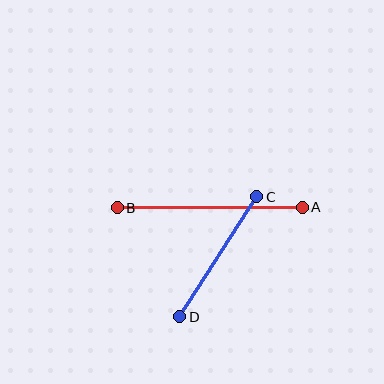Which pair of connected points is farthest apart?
Points A and B are farthest apart.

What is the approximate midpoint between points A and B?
The midpoint is at approximately (210, 208) pixels.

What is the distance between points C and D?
The distance is approximately 143 pixels.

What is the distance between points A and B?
The distance is approximately 185 pixels.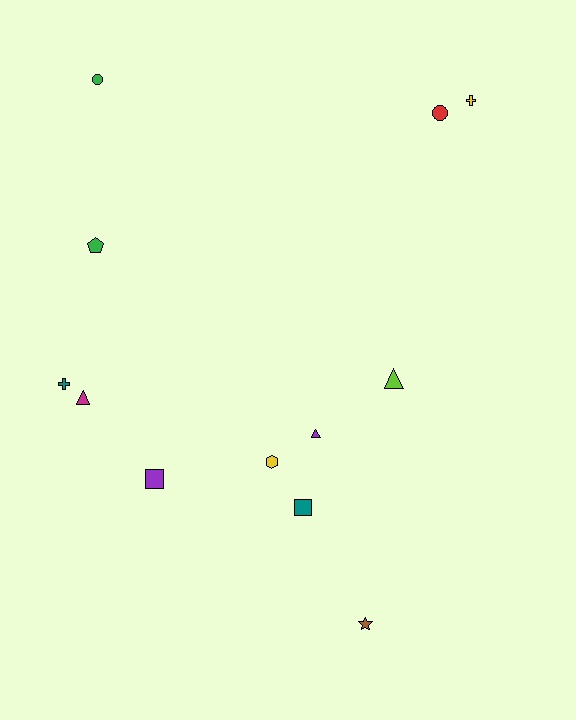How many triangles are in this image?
There are 3 triangles.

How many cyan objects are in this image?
There are no cyan objects.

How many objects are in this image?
There are 12 objects.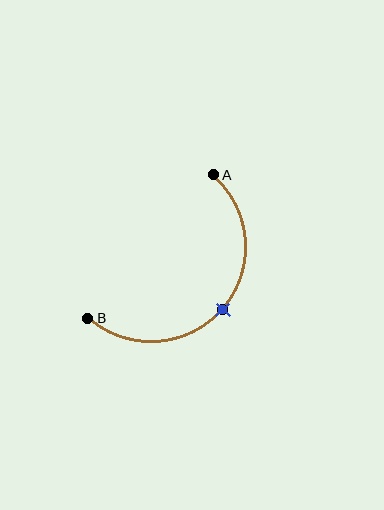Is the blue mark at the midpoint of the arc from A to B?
Yes. The blue mark lies on the arc at equal arc-length from both A and B — it is the arc midpoint.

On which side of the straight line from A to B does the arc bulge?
The arc bulges below and to the right of the straight line connecting A and B.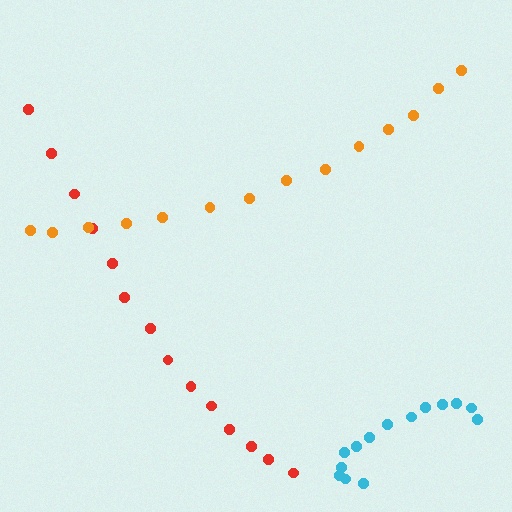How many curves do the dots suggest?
There are 3 distinct paths.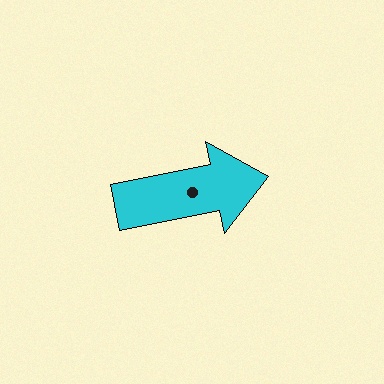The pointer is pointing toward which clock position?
Roughly 3 o'clock.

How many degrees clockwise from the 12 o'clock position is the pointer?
Approximately 78 degrees.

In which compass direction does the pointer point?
East.